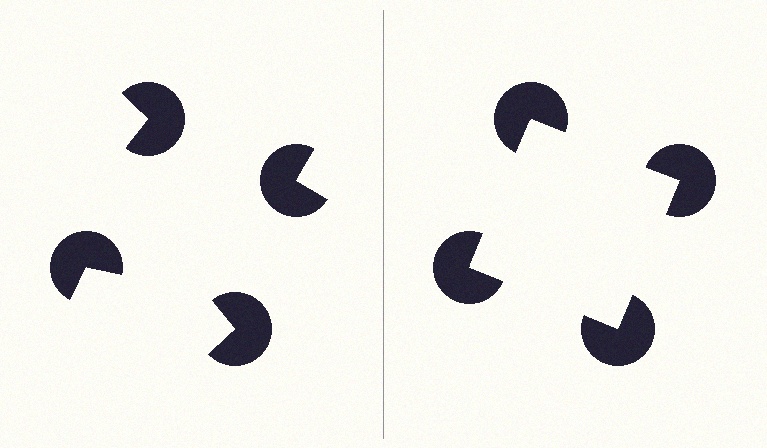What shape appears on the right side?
An illusory square.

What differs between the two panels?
The pac-man discs are positioned identically on both sides; only the wedge orientations differ. On the right they align to a square; on the left they are misaligned.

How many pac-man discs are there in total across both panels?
8 — 4 on each side.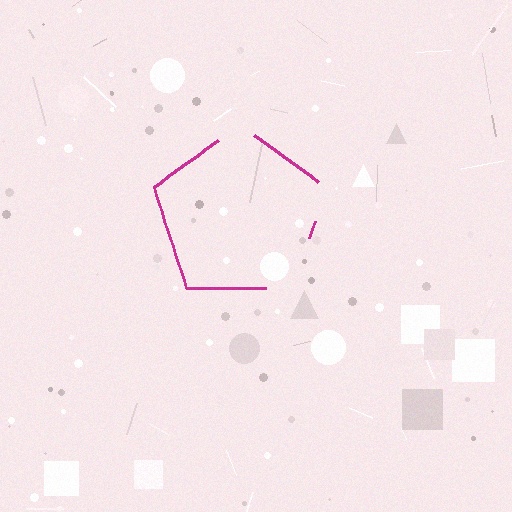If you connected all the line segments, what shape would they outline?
They would outline a pentagon.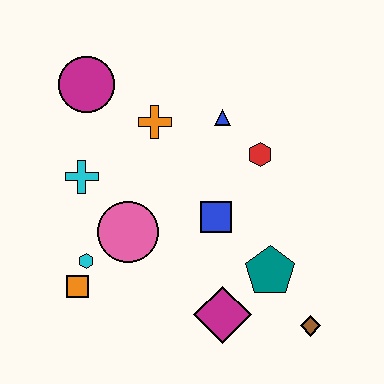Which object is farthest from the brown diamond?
The magenta circle is farthest from the brown diamond.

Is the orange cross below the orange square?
No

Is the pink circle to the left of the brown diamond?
Yes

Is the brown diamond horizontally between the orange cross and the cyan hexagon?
No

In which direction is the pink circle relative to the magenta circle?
The pink circle is below the magenta circle.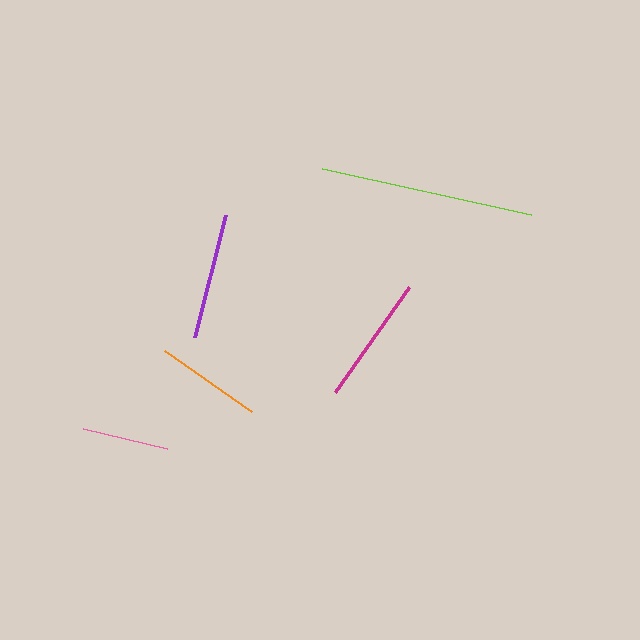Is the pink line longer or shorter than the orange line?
The orange line is longer than the pink line.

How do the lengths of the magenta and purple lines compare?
The magenta and purple lines are approximately the same length.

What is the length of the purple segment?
The purple segment is approximately 125 pixels long.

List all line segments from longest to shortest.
From longest to shortest: lime, magenta, purple, orange, pink.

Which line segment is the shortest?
The pink line is the shortest at approximately 86 pixels.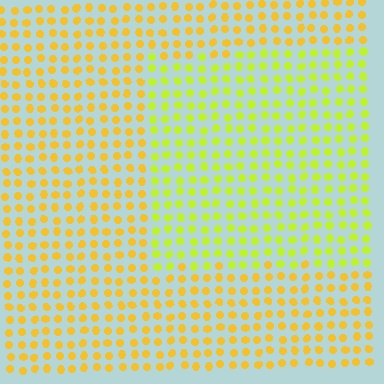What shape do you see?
I see a rectangle.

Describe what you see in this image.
The image is filled with small yellow elements in a uniform arrangement. A rectangle-shaped region is visible where the elements are tinted to a slightly different hue, forming a subtle color boundary.